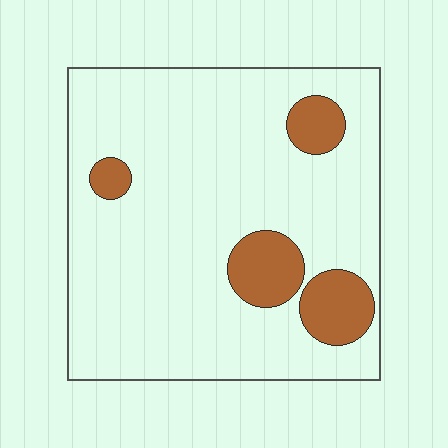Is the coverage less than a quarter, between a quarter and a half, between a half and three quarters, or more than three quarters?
Less than a quarter.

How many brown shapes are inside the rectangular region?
4.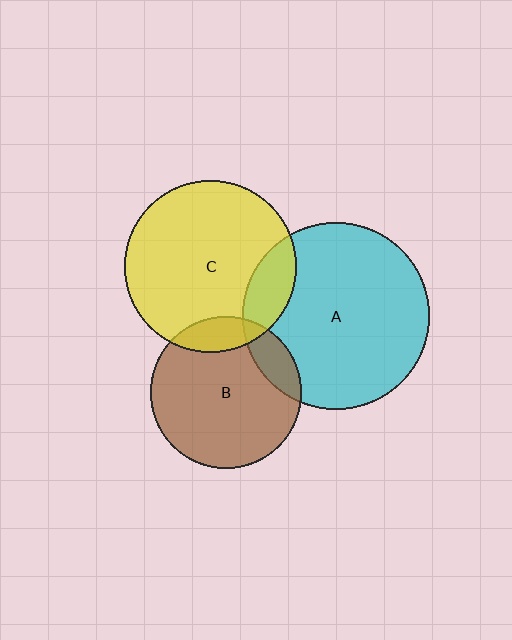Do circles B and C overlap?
Yes.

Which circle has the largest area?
Circle A (cyan).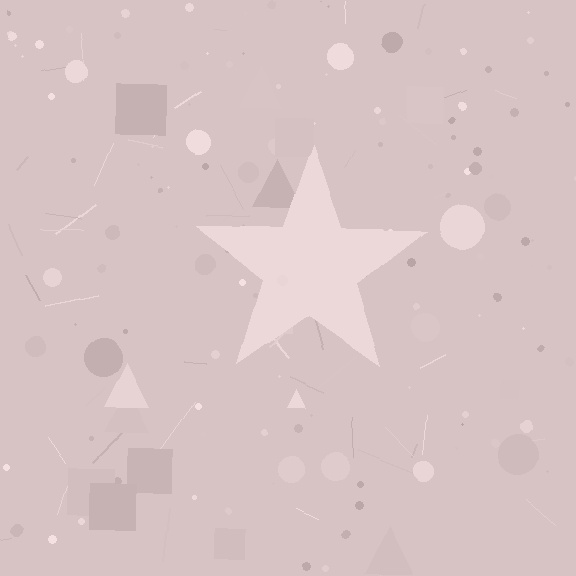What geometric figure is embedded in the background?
A star is embedded in the background.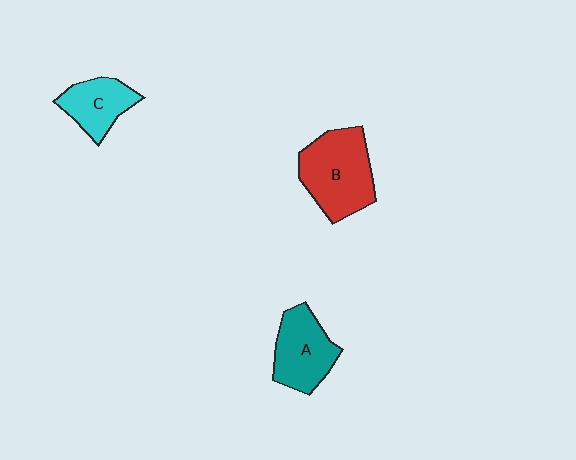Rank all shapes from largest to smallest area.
From largest to smallest: B (red), A (teal), C (cyan).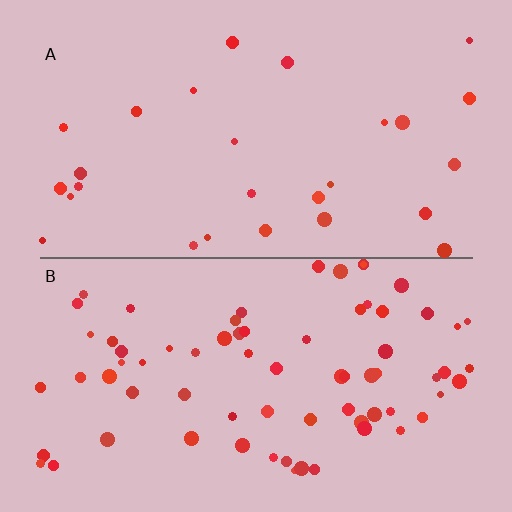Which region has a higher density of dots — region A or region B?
B (the bottom).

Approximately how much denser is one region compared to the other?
Approximately 2.6× — region B over region A.